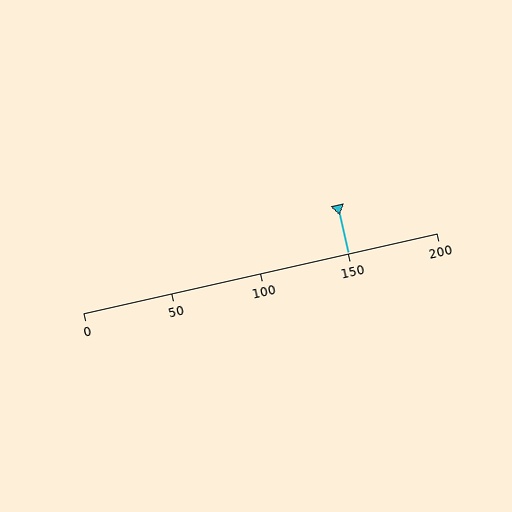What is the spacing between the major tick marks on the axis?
The major ticks are spaced 50 apart.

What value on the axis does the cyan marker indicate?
The marker indicates approximately 150.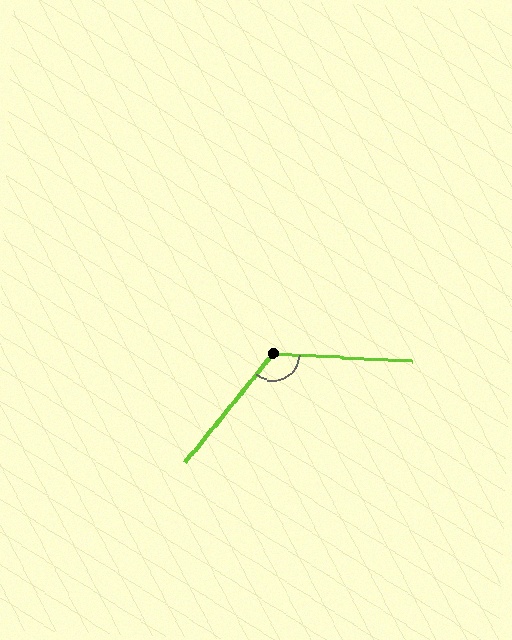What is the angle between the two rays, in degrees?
Approximately 126 degrees.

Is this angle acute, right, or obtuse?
It is obtuse.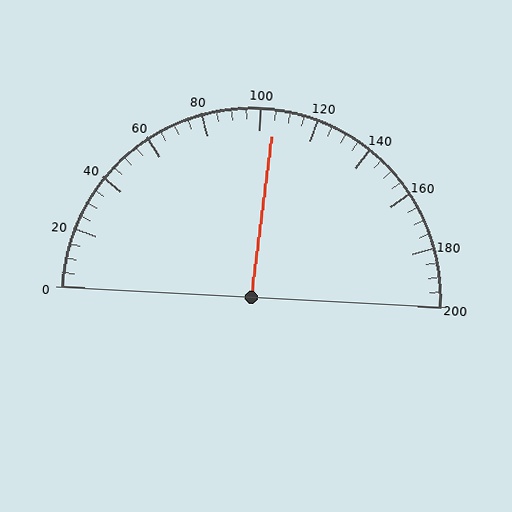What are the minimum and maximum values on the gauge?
The gauge ranges from 0 to 200.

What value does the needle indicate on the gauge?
The needle indicates approximately 105.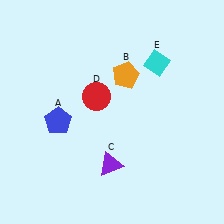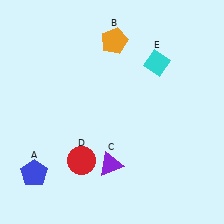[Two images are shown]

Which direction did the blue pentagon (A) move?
The blue pentagon (A) moved down.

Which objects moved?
The objects that moved are: the blue pentagon (A), the orange pentagon (B), the red circle (D).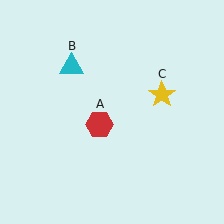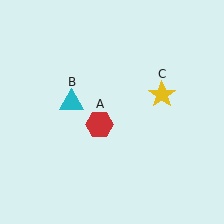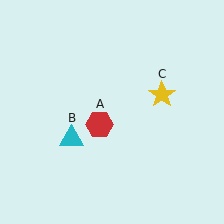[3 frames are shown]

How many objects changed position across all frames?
1 object changed position: cyan triangle (object B).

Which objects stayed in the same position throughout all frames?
Red hexagon (object A) and yellow star (object C) remained stationary.